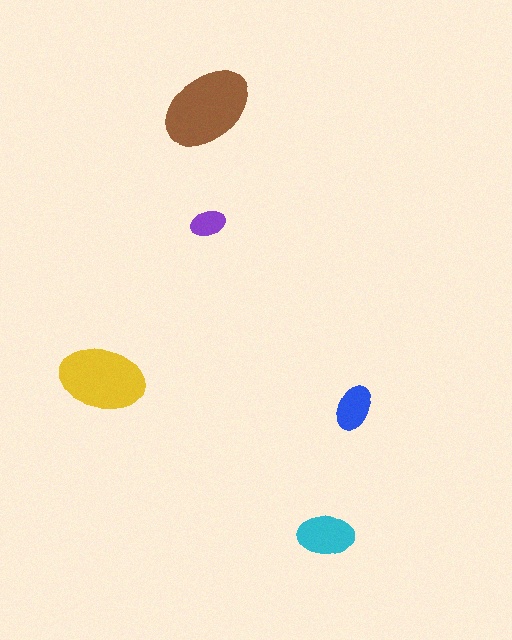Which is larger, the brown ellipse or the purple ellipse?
The brown one.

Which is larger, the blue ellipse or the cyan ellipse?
The cyan one.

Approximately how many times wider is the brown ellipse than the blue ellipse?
About 2 times wider.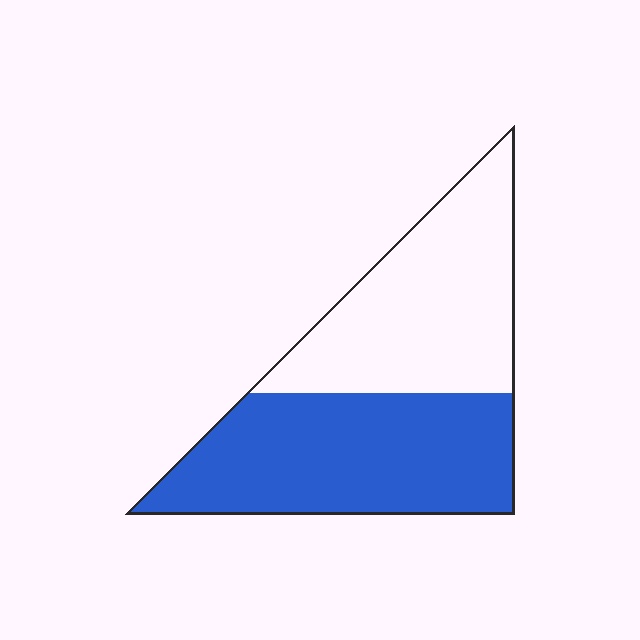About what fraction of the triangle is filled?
About one half (1/2).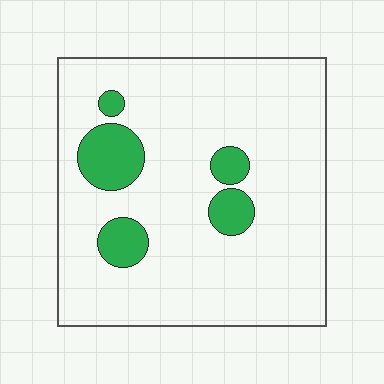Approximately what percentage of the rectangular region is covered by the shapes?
Approximately 15%.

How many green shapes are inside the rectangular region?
5.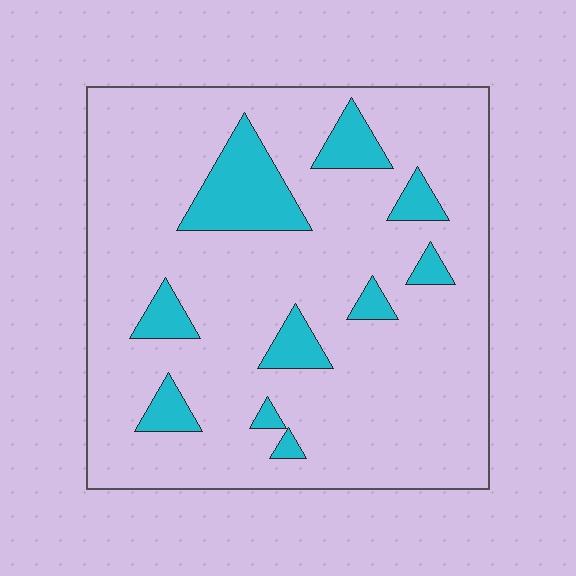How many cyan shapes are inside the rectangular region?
10.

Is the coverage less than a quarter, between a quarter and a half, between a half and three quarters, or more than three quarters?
Less than a quarter.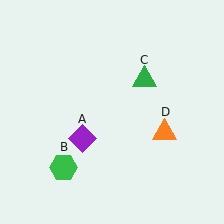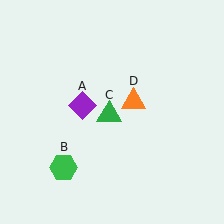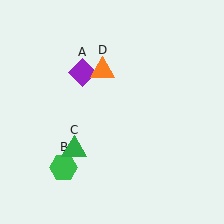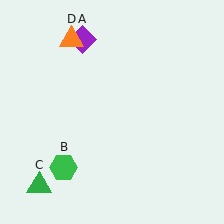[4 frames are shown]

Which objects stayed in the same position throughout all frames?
Green hexagon (object B) remained stationary.